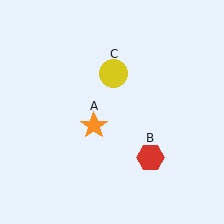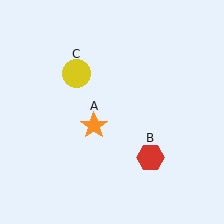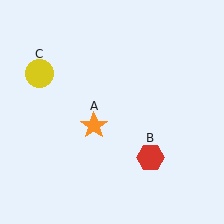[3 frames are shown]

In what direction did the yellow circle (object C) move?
The yellow circle (object C) moved left.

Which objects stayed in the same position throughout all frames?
Orange star (object A) and red hexagon (object B) remained stationary.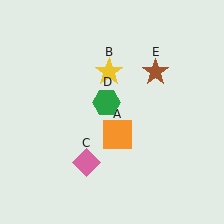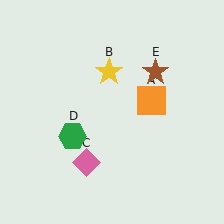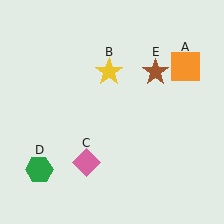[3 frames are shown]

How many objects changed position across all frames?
2 objects changed position: orange square (object A), green hexagon (object D).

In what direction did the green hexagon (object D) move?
The green hexagon (object D) moved down and to the left.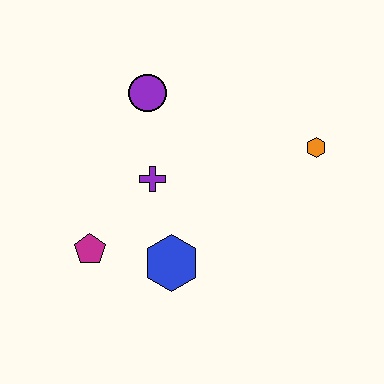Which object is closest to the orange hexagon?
The purple cross is closest to the orange hexagon.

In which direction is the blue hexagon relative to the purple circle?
The blue hexagon is below the purple circle.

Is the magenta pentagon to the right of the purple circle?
No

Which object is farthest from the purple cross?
The orange hexagon is farthest from the purple cross.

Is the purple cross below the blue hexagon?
No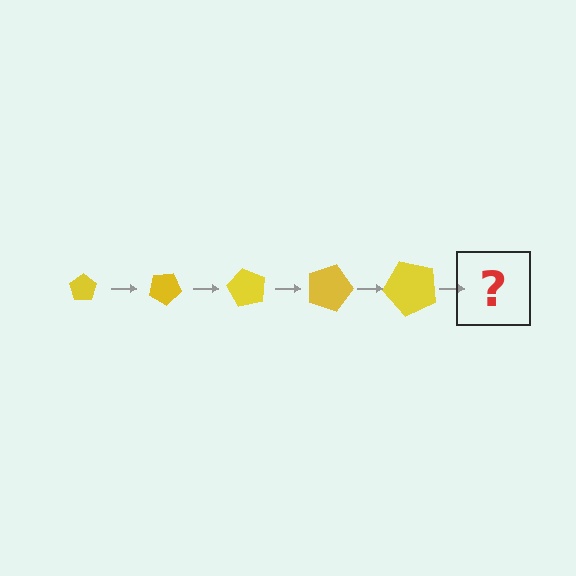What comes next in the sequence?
The next element should be a pentagon, larger than the previous one and rotated 150 degrees from the start.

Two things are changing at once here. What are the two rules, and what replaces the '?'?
The two rules are that the pentagon grows larger each step and it rotates 30 degrees each step. The '?' should be a pentagon, larger than the previous one and rotated 150 degrees from the start.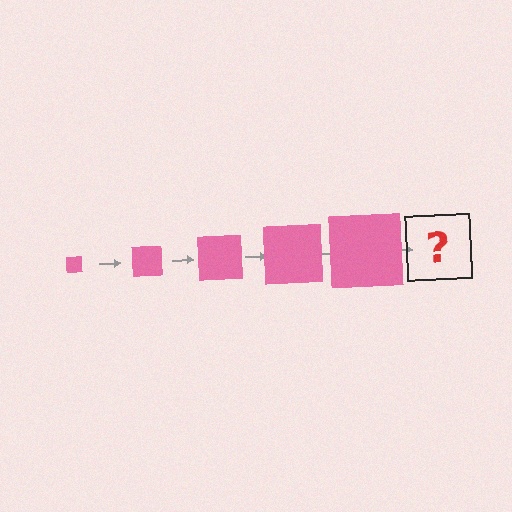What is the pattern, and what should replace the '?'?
The pattern is that the square gets progressively larger each step. The '?' should be a pink square, larger than the previous one.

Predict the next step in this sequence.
The next step is a pink square, larger than the previous one.